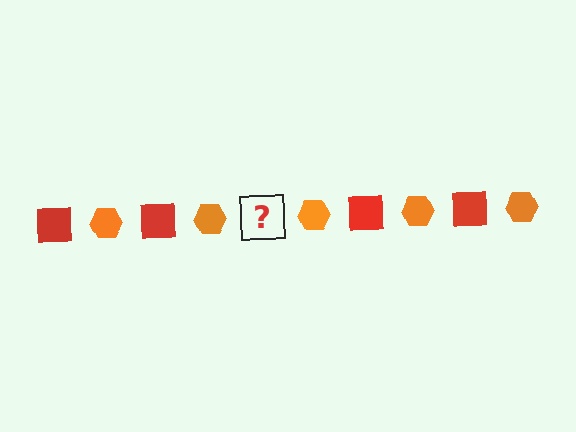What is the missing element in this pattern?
The missing element is a red square.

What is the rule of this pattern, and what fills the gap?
The rule is that the pattern alternates between red square and orange hexagon. The gap should be filled with a red square.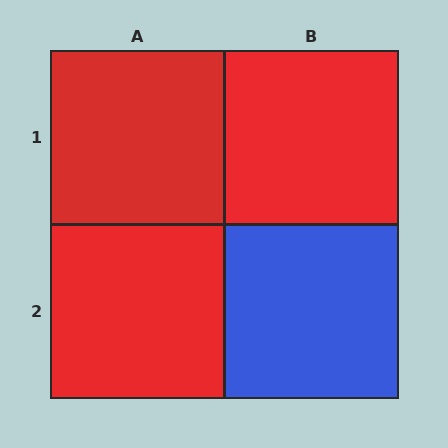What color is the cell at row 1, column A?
Red.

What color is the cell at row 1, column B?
Red.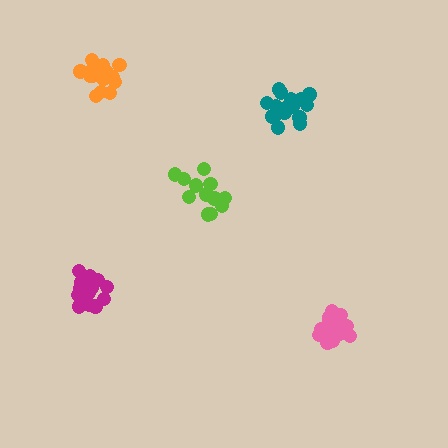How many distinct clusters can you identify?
There are 5 distinct clusters.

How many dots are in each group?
Group 1: 13 dots, Group 2: 15 dots, Group 3: 18 dots, Group 4: 16 dots, Group 5: 18 dots (80 total).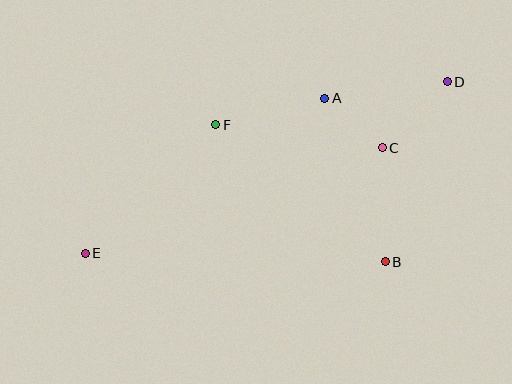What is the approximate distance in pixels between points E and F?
The distance between E and F is approximately 183 pixels.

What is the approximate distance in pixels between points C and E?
The distance between C and E is approximately 315 pixels.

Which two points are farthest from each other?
Points D and E are farthest from each other.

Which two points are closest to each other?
Points A and C are closest to each other.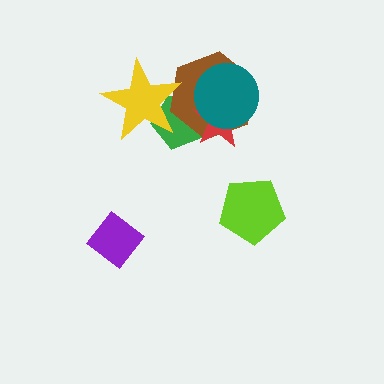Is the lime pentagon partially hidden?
No, no other shape covers it.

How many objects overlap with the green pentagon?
4 objects overlap with the green pentagon.